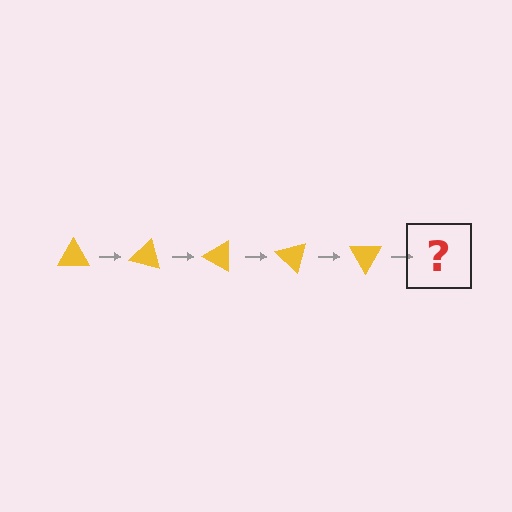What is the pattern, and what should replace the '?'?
The pattern is that the triangle rotates 15 degrees each step. The '?' should be a yellow triangle rotated 75 degrees.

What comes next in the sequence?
The next element should be a yellow triangle rotated 75 degrees.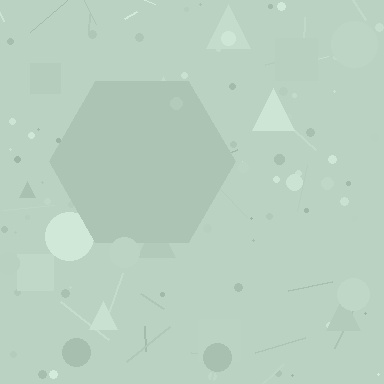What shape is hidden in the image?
A hexagon is hidden in the image.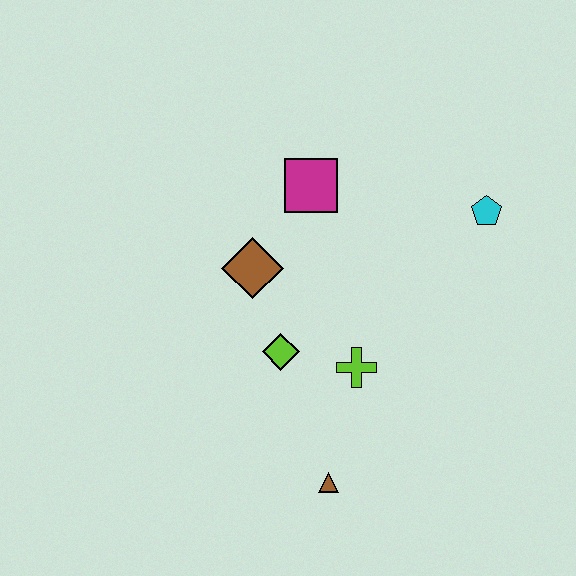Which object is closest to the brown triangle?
The lime cross is closest to the brown triangle.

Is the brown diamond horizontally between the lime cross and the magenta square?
No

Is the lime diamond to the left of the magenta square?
Yes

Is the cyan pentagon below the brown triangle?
No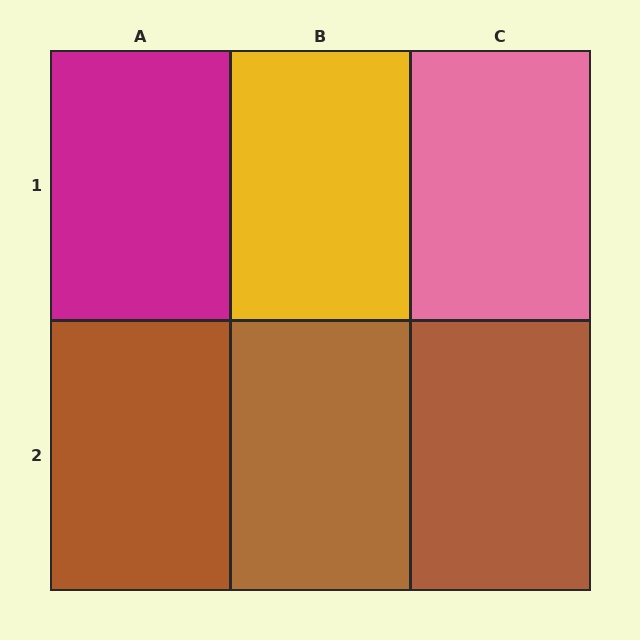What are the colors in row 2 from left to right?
Brown, brown, brown.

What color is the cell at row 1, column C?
Pink.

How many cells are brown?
3 cells are brown.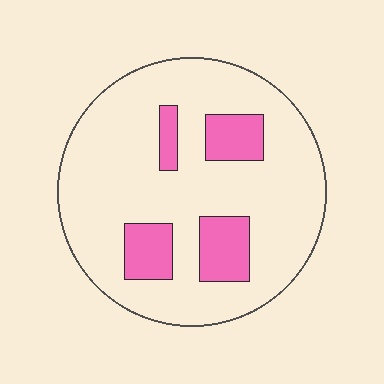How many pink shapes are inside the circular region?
4.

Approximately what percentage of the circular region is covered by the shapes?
Approximately 20%.